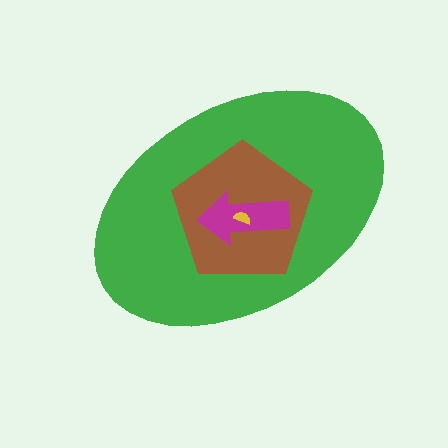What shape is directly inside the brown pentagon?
The magenta arrow.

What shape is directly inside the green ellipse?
The brown pentagon.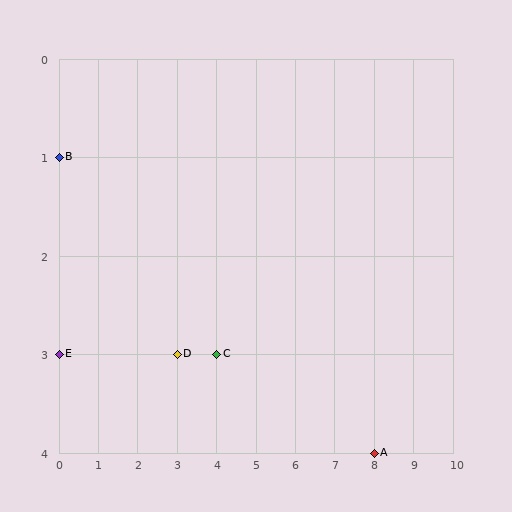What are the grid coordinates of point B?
Point B is at grid coordinates (0, 1).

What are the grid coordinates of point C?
Point C is at grid coordinates (4, 3).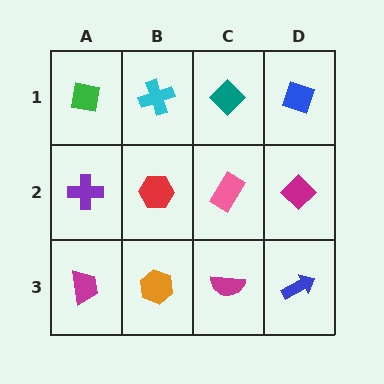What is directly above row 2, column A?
A green square.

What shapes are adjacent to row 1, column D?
A magenta diamond (row 2, column D), a teal diamond (row 1, column C).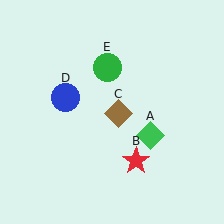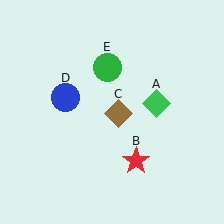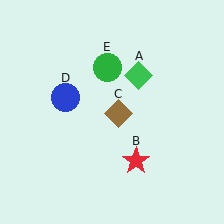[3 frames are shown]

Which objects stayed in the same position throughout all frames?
Red star (object B) and brown diamond (object C) and blue circle (object D) and green circle (object E) remained stationary.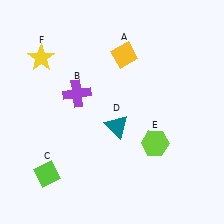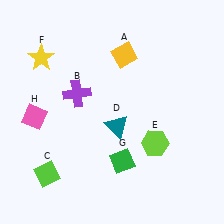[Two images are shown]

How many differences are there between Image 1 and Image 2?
There are 2 differences between the two images.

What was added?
A green diamond (G), a pink diamond (H) were added in Image 2.